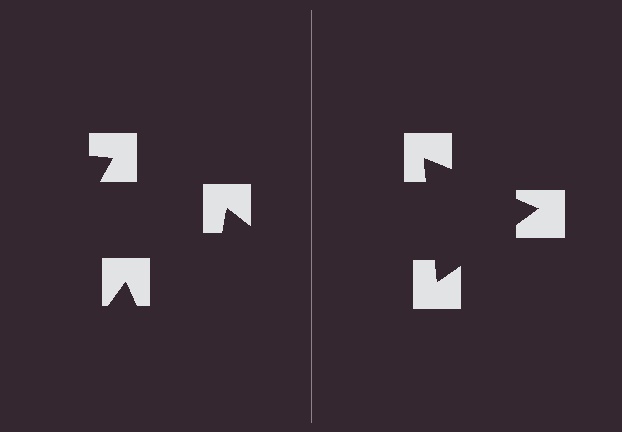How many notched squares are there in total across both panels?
6 — 3 on each side.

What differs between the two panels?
The notched squares are positioned identically on both sides; only the wedge orientations differ. On the right they align to a triangle; on the left they are misaligned.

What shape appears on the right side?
An illusory triangle.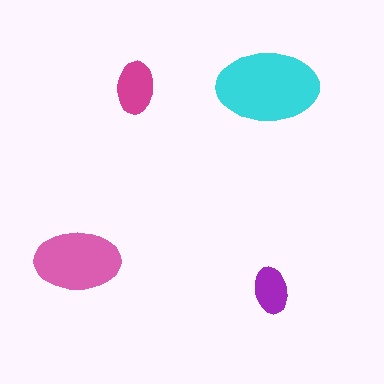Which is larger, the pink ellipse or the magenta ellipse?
The pink one.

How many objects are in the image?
There are 4 objects in the image.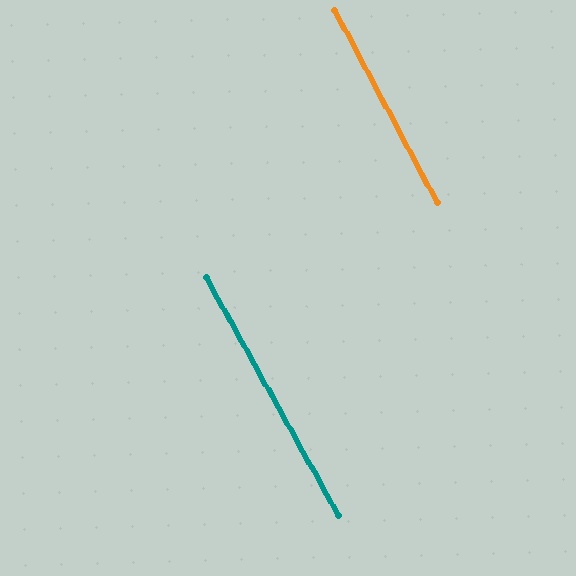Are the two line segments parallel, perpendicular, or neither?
Parallel — their directions differ by only 0.9°.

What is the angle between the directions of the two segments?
Approximately 1 degree.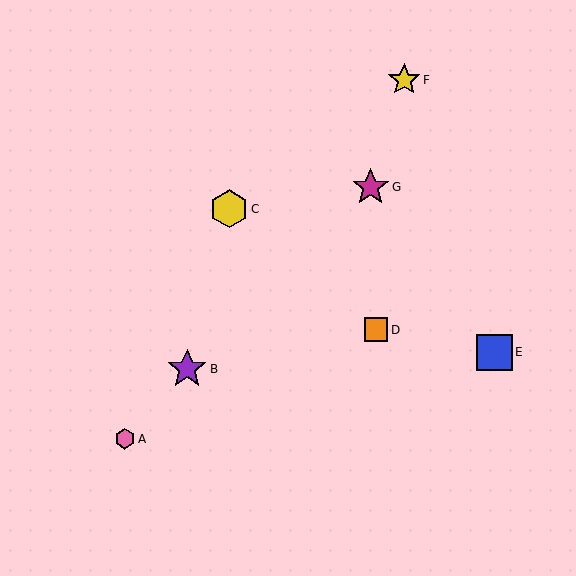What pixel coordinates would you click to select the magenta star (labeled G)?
Click at (371, 187) to select the magenta star G.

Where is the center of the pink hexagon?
The center of the pink hexagon is at (125, 439).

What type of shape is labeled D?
Shape D is an orange square.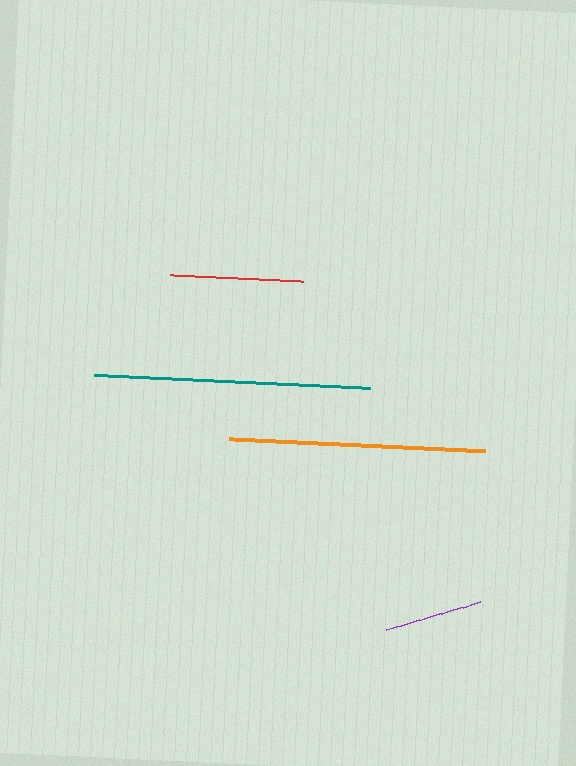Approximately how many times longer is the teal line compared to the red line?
The teal line is approximately 2.1 times the length of the red line.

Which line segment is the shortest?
The purple line is the shortest at approximately 98 pixels.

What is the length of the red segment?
The red segment is approximately 133 pixels long.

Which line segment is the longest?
The teal line is the longest at approximately 275 pixels.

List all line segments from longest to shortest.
From longest to shortest: teal, orange, red, purple.